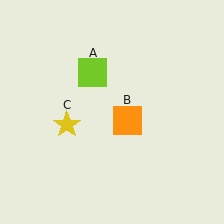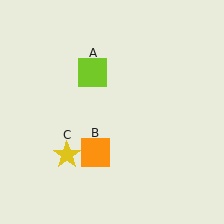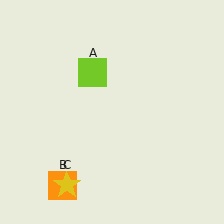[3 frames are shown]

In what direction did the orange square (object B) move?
The orange square (object B) moved down and to the left.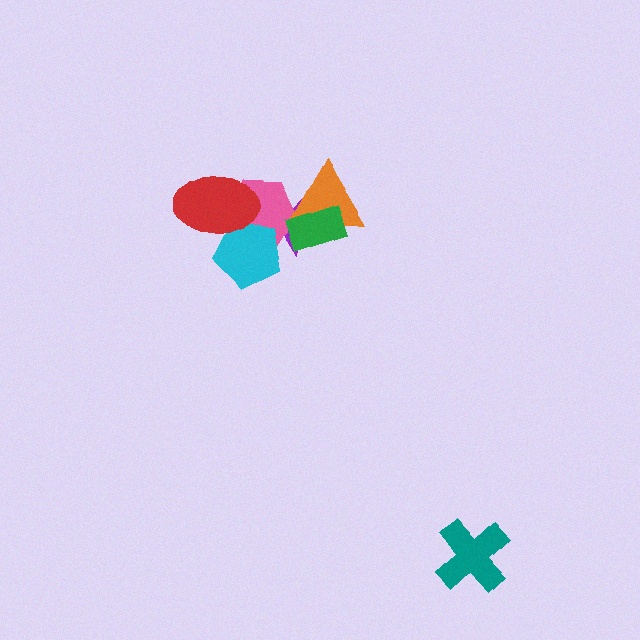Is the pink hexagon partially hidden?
Yes, it is partially covered by another shape.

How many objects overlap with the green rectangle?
2 objects overlap with the green rectangle.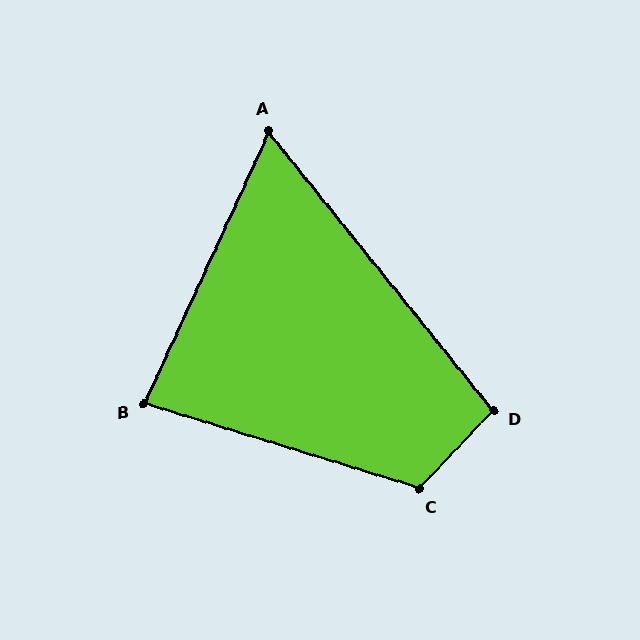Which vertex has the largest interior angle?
C, at approximately 116 degrees.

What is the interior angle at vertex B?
Approximately 82 degrees (acute).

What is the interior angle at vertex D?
Approximately 98 degrees (obtuse).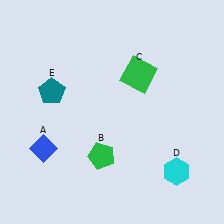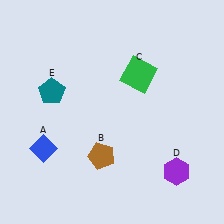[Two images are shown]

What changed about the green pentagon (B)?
In Image 1, B is green. In Image 2, it changed to brown.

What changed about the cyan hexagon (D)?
In Image 1, D is cyan. In Image 2, it changed to purple.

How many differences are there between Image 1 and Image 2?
There are 2 differences between the two images.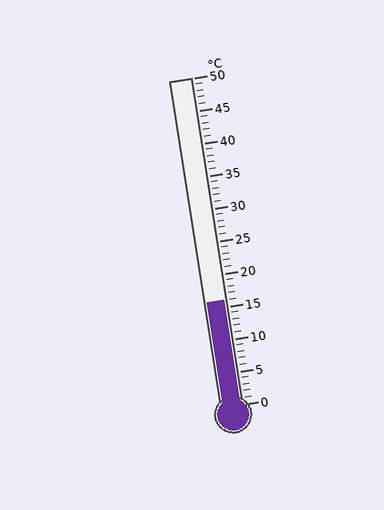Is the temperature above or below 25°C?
The temperature is below 25°C.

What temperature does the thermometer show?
The thermometer shows approximately 16°C.